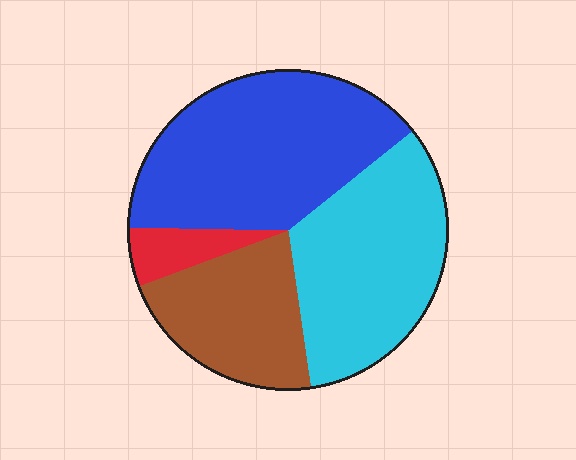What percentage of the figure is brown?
Brown covers 22% of the figure.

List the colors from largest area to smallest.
From largest to smallest: blue, cyan, brown, red.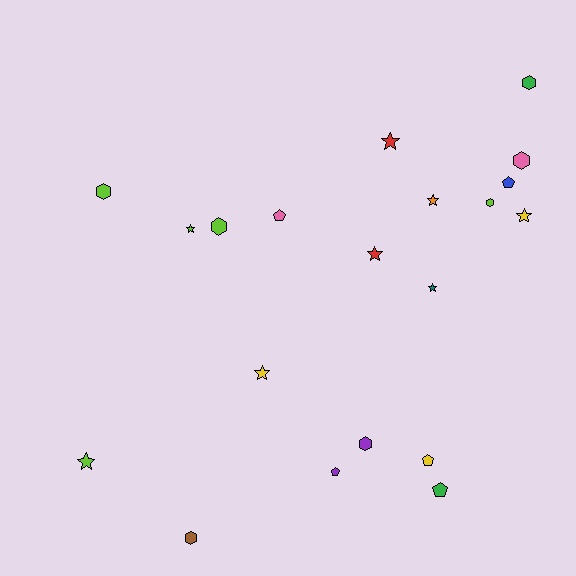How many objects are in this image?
There are 20 objects.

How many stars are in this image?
There are 8 stars.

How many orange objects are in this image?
There is 1 orange object.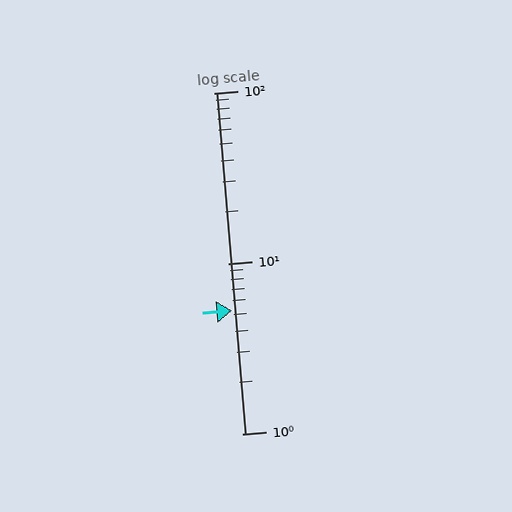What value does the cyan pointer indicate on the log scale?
The pointer indicates approximately 5.3.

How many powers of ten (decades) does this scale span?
The scale spans 2 decades, from 1 to 100.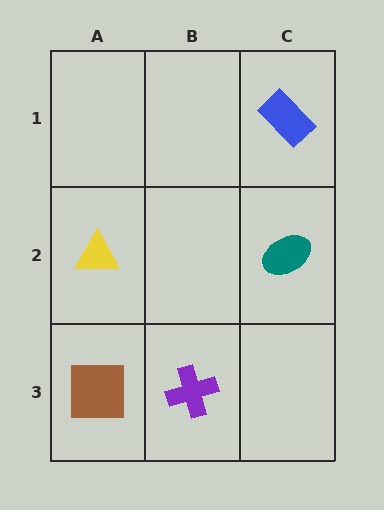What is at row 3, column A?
A brown square.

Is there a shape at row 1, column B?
No, that cell is empty.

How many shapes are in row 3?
2 shapes.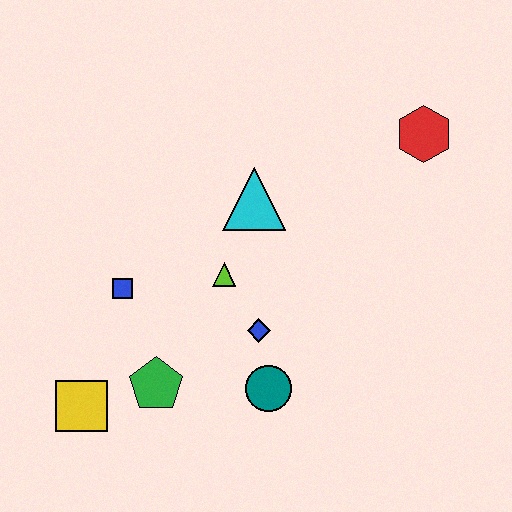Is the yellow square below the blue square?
Yes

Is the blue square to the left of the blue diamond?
Yes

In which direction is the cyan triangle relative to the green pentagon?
The cyan triangle is above the green pentagon.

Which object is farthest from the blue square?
The red hexagon is farthest from the blue square.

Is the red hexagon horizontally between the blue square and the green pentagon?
No